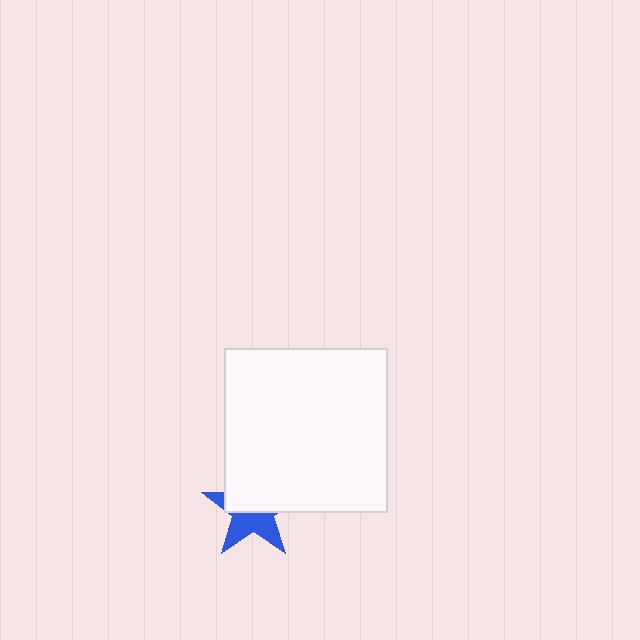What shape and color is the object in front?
The object in front is a white rectangle.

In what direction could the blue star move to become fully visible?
The blue star could move down. That would shift it out from behind the white rectangle entirely.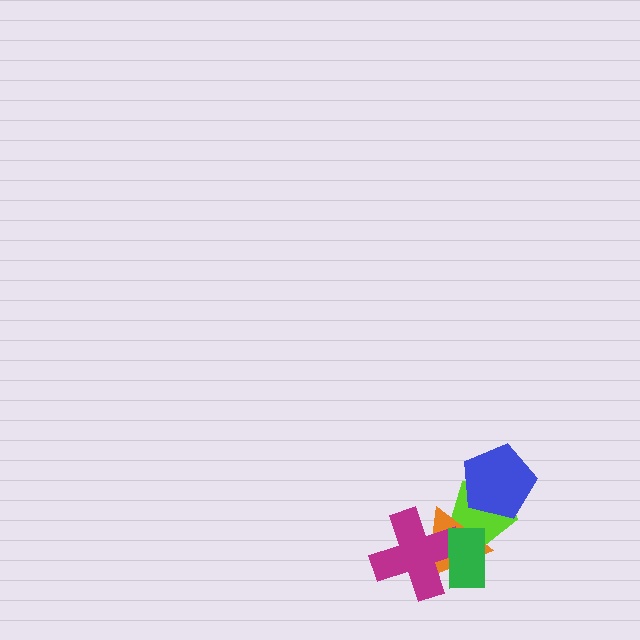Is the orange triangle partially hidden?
Yes, it is partially covered by another shape.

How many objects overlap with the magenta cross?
2 objects overlap with the magenta cross.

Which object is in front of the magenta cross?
The green rectangle is in front of the magenta cross.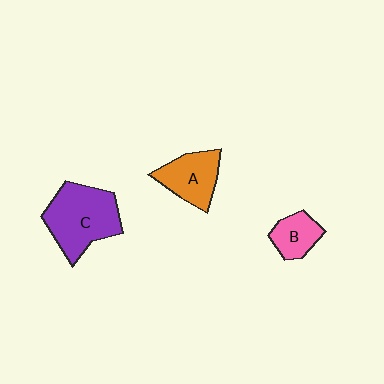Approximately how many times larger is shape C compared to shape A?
Approximately 1.6 times.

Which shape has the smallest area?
Shape B (pink).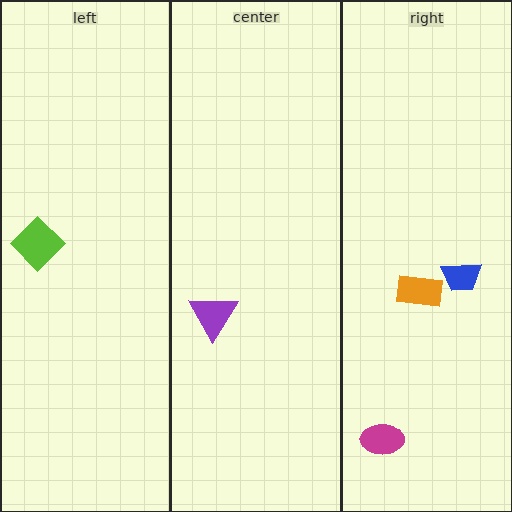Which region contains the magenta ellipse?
The right region.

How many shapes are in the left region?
1.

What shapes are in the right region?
The magenta ellipse, the orange rectangle, the blue trapezoid.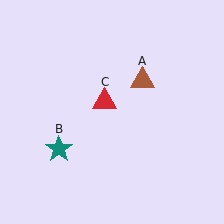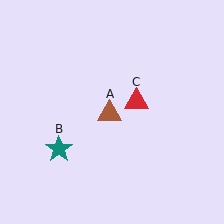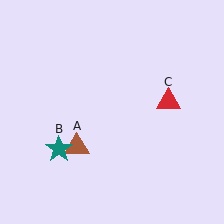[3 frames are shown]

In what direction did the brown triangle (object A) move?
The brown triangle (object A) moved down and to the left.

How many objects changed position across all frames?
2 objects changed position: brown triangle (object A), red triangle (object C).